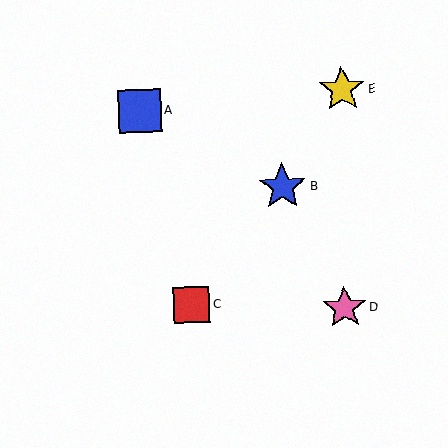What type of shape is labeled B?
Shape B is a blue star.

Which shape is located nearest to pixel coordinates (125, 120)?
The blue square (labeled A) at (140, 111) is nearest to that location.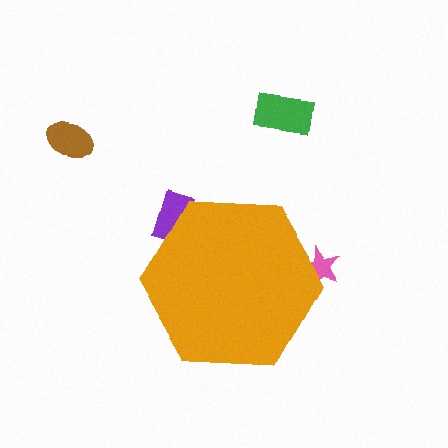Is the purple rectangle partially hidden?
Yes, the purple rectangle is partially hidden behind the orange hexagon.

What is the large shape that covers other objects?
An orange hexagon.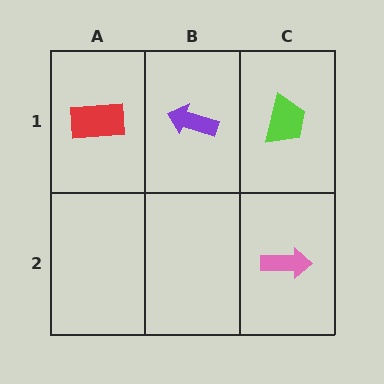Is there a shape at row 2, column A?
No, that cell is empty.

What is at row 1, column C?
A lime trapezoid.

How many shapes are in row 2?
1 shape.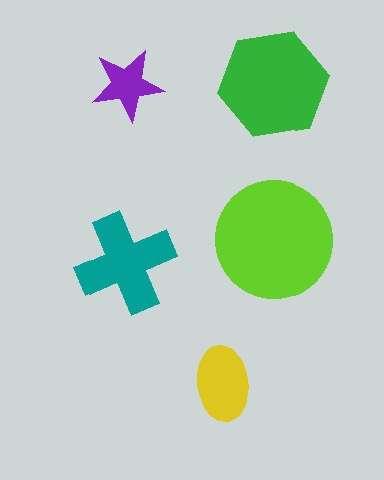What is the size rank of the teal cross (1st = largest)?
3rd.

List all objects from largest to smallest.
The lime circle, the green hexagon, the teal cross, the yellow ellipse, the purple star.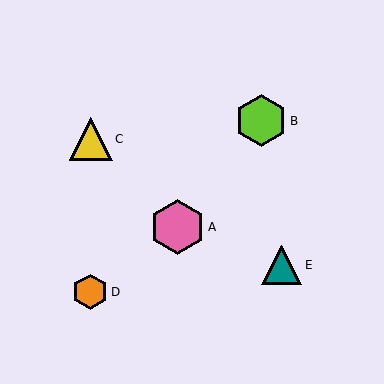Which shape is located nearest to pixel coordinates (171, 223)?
The pink hexagon (labeled A) at (178, 227) is nearest to that location.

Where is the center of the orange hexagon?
The center of the orange hexagon is at (90, 292).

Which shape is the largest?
The pink hexagon (labeled A) is the largest.